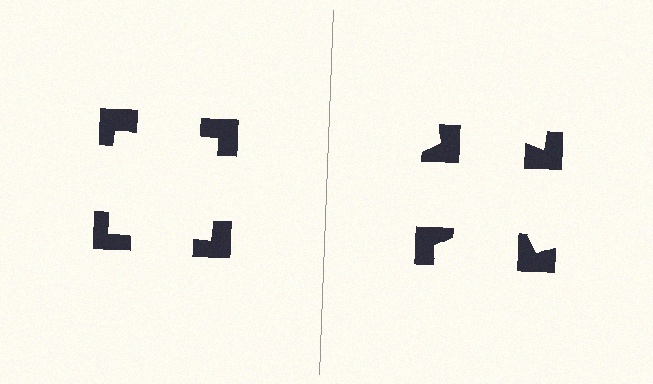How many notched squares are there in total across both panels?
8 — 4 on each side.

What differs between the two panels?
The notched squares are positioned identically on both sides; only the wedge orientations differ. On the left they align to a square; on the right they are misaligned.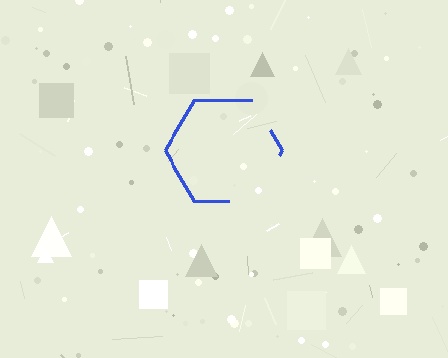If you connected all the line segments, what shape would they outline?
They would outline a hexagon.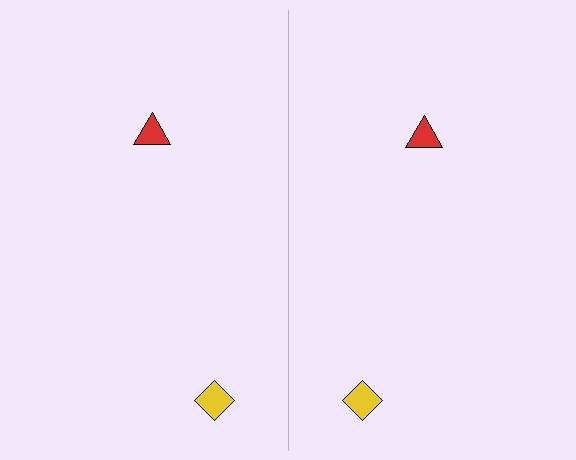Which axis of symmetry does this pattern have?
The pattern has a vertical axis of symmetry running through the center of the image.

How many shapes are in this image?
There are 4 shapes in this image.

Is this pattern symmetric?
Yes, this pattern has bilateral (reflection) symmetry.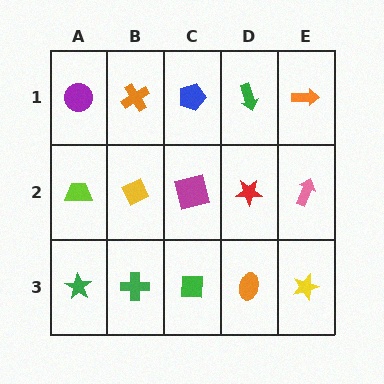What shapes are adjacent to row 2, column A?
A purple circle (row 1, column A), a green star (row 3, column A), a yellow diamond (row 2, column B).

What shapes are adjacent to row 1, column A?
A lime trapezoid (row 2, column A), an orange cross (row 1, column B).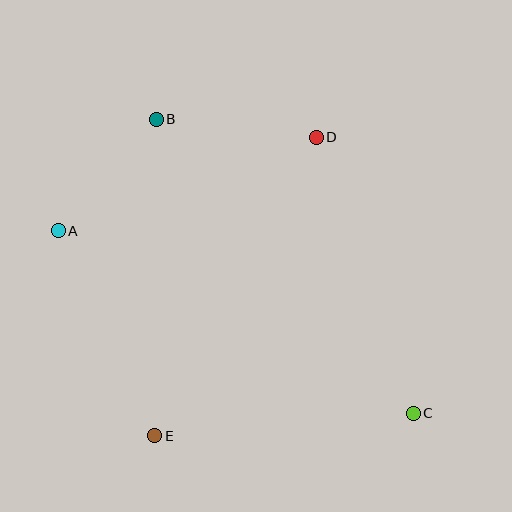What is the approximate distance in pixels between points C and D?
The distance between C and D is approximately 292 pixels.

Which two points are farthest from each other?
Points A and C are farthest from each other.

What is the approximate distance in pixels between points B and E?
The distance between B and E is approximately 317 pixels.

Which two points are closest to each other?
Points A and B are closest to each other.